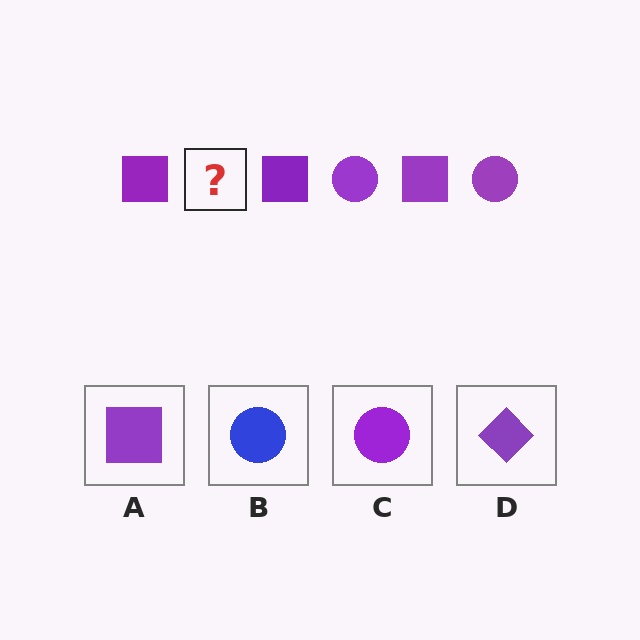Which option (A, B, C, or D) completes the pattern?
C.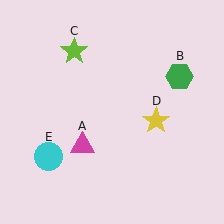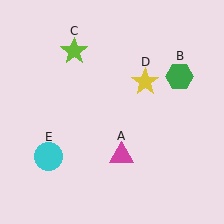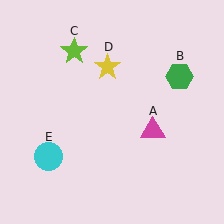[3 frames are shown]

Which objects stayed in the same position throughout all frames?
Green hexagon (object B) and lime star (object C) and cyan circle (object E) remained stationary.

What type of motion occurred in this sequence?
The magenta triangle (object A), yellow star (object D) rotated counterclockwise around the center of the scene.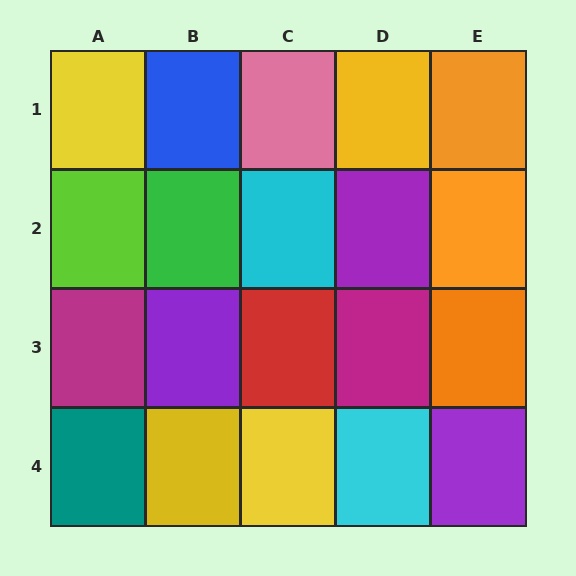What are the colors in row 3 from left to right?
Magenta, purple, red, magenta, orange.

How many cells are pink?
1 cell is pink.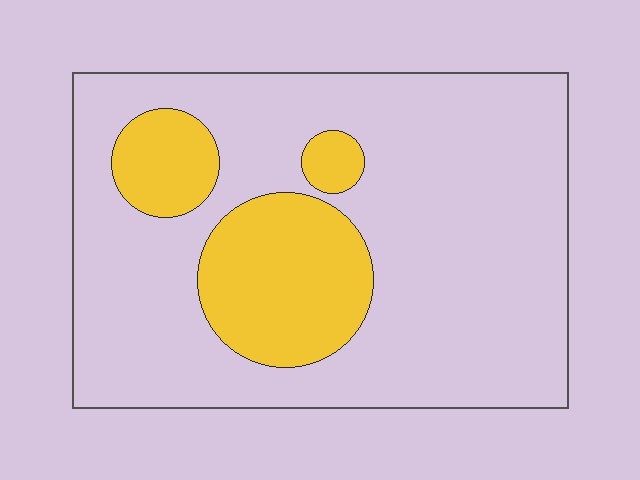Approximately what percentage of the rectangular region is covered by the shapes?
Approximately 20%.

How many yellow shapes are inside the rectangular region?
3.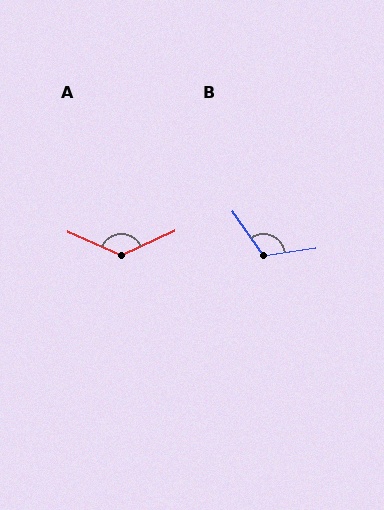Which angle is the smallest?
B, at approximately 117 degrees.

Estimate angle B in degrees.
Approximately 117 degrees.